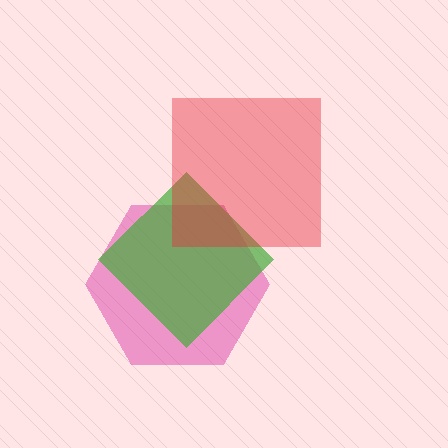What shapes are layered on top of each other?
The layered shapes are: a magenta hexagon, a green diamond, a red square.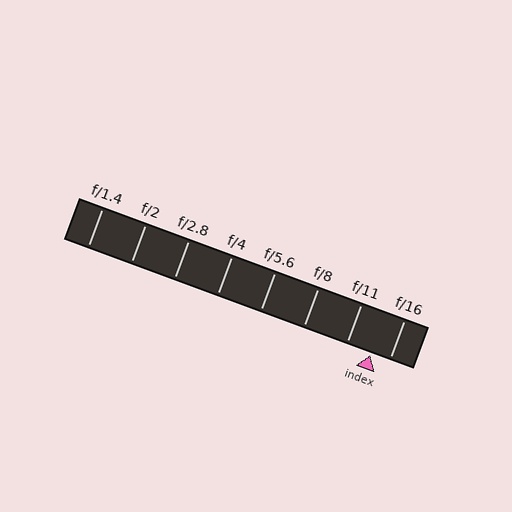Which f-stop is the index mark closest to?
The index mark is closest to f/16.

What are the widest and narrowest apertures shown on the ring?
The widest aperture shown is f/1.4 and the narrowest is f/16.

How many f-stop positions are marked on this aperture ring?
There are 8 f-stop positions marked.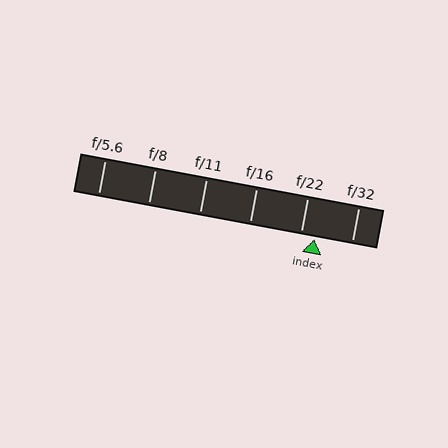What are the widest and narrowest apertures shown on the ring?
The widest aperture shown is f/5.6 and the narrowest is f/32.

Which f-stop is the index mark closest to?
The index mark is closest to f/22.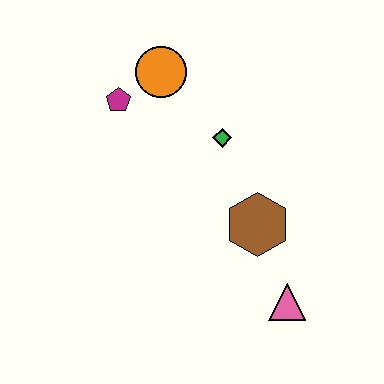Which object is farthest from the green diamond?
The pink triangle is farthest from the green diamond.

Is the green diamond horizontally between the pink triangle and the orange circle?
Yes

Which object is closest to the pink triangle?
The brown hexagon is closest to the pink triangle.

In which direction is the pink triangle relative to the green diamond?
The pink triangle is below the green diamond.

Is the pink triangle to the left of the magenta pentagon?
No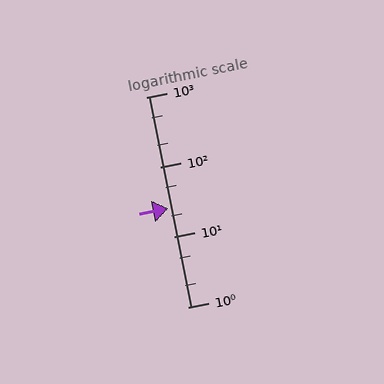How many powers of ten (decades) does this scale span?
The scale spans 3 decades, from 1 to 1000.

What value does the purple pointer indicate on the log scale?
The pointer indicates approximately 26.